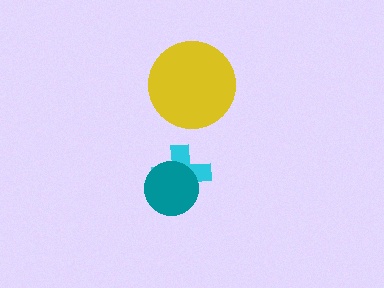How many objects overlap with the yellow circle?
0 objects overlap with the yellow circle.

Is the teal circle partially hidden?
No, no other shape covers it.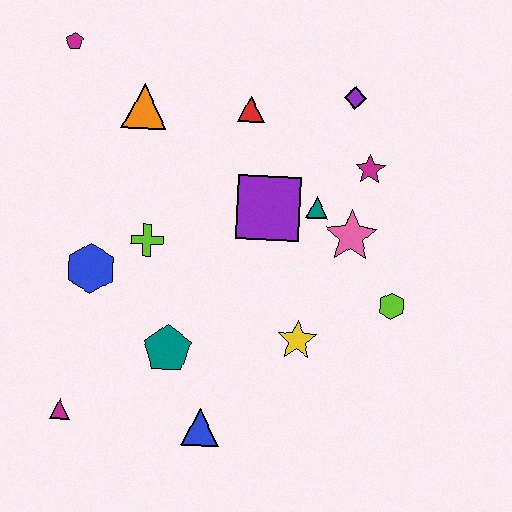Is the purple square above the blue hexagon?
Yes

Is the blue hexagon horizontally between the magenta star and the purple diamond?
No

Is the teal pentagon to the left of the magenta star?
Yes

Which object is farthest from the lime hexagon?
The magenta pentagon is farthest from the lime hexagon.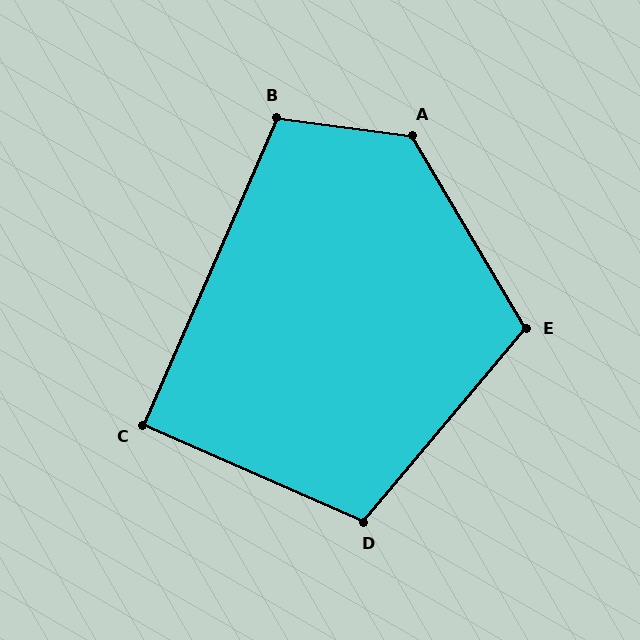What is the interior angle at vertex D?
Approximately 107 degrees (obtuse).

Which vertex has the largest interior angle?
A, at approximately 128 degrees.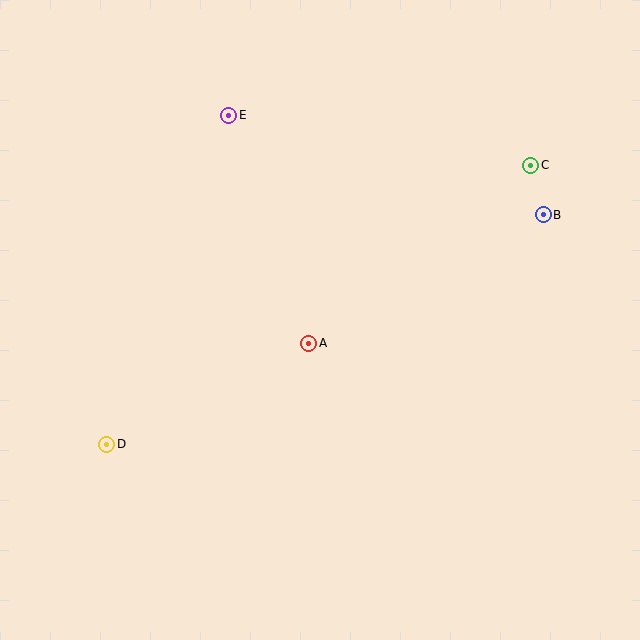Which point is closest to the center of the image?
Point A at (309, 343) is closest to the center.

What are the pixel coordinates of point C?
Point C is at (530, 165).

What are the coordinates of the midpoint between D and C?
The midpoint between D and C is at (319, 305).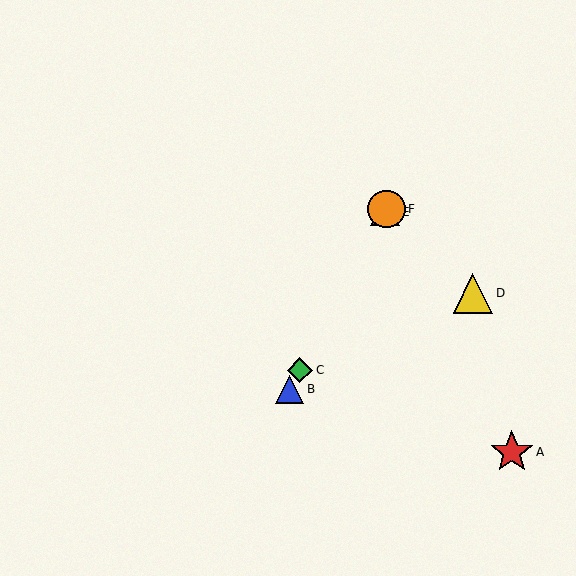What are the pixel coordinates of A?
Object A is at (512, 452).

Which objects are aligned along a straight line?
Objects B, C, E, F are aligned along a straight line.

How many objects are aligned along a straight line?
4 objects (B, C, E, F) are aligned along a straight line.